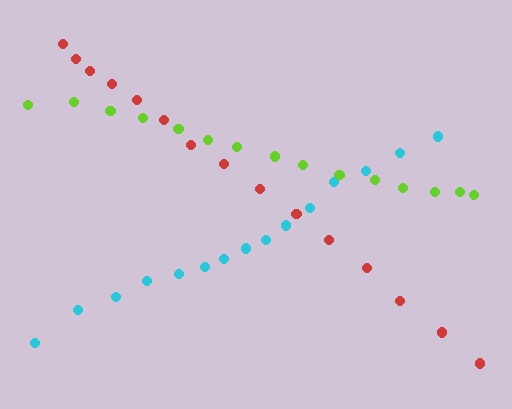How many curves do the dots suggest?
There are 3 distinct paths.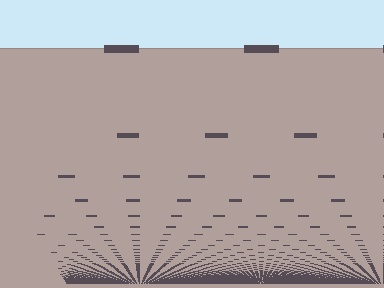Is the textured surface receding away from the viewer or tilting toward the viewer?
The surface appears to tilt toward the viewer. Texture elements get larger and sparser toward the top.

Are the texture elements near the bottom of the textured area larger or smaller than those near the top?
Smaller. The gradient is inverted — elements near the bottom are smaller and denser.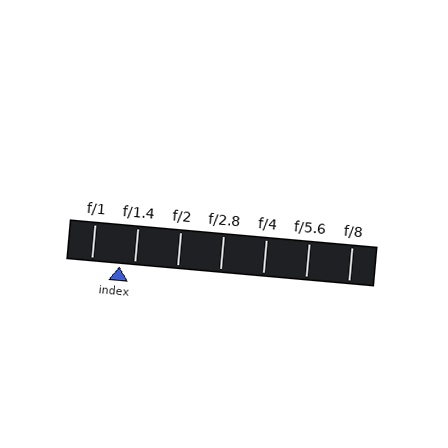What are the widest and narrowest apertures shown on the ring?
The widest aperture shown is f/1 and the narrowest is f/8.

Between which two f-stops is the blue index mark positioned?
The index mark is between f/1 and f/1.4.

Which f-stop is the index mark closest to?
The index mark is closest to f/1.4.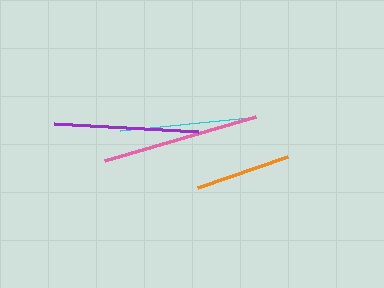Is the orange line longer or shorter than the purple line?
The purple line is longer than the orange line.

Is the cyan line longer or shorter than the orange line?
The cyan line is longer than the orange line.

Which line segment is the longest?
The pink line is the longest at approximately 157 pixels.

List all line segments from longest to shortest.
From longest to shortest: pink, purple, cyan, orange.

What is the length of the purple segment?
The purple segment is approximately 144 pixels long.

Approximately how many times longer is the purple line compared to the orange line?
The purple line is approximately 1.5 times the length of the orange line.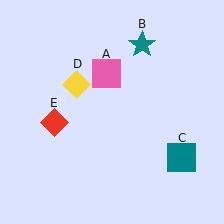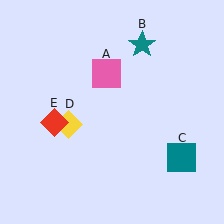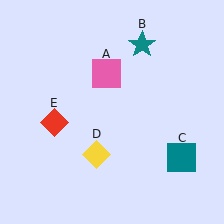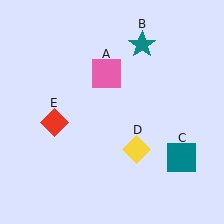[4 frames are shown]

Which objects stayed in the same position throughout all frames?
Pink square (object A) and teal star (object B) and teal square (object C) and red diamond (object E) remained stationary.